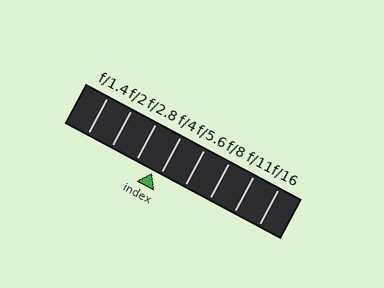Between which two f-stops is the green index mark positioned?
The index mark is between f/2.8 and f/4.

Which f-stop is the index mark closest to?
The index mark is closest to f/4.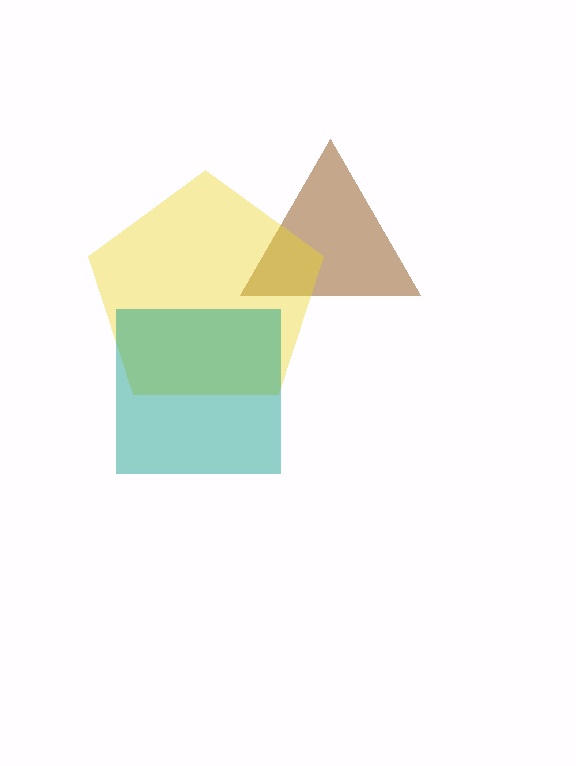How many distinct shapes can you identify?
There are 3 distinct shapes: a brown triangle, a yellow pentagon, a teal square.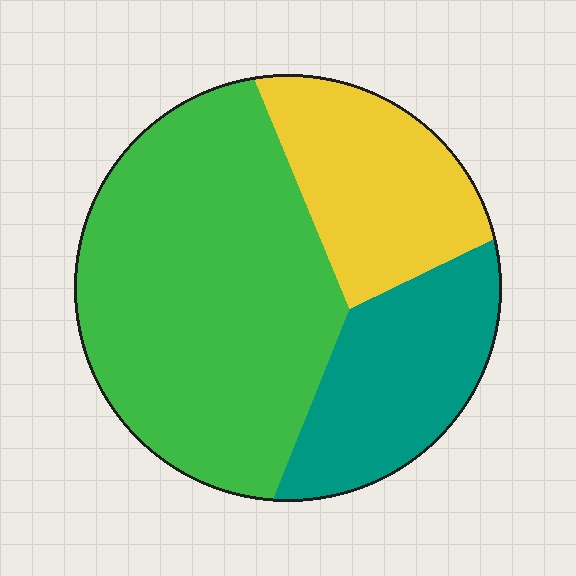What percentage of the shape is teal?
Teal takes up about one quarter (1/4) of the shape.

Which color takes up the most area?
Green, at roughly 55%.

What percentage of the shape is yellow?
Yellow covers roughly 20% of the shape.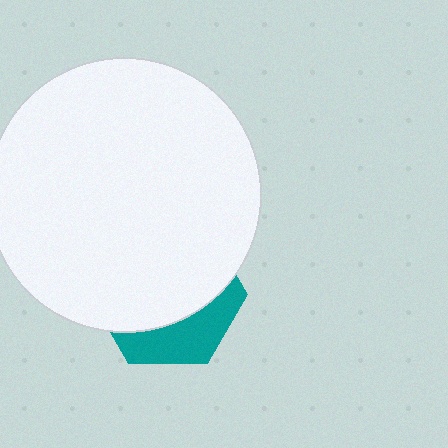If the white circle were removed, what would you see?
You would see the complete teal hexagon.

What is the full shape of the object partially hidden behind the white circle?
The partially hidden object is a teal hexagon.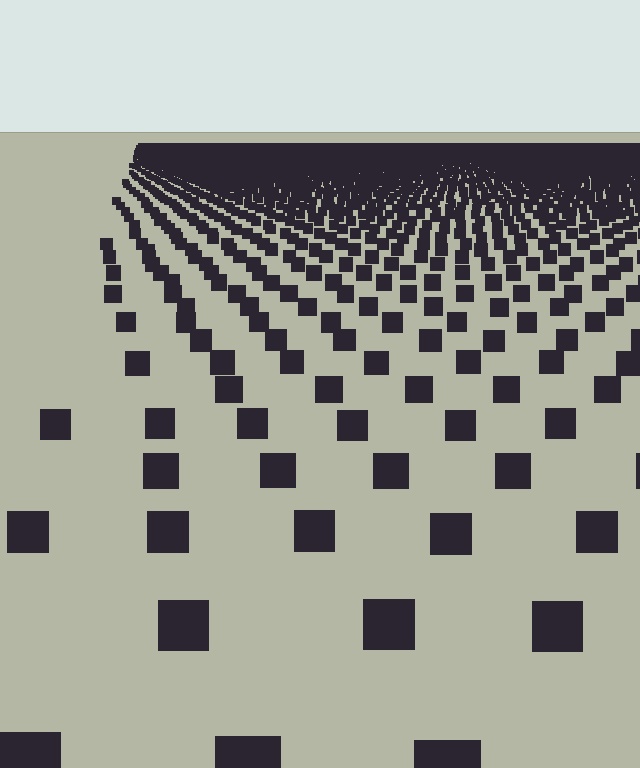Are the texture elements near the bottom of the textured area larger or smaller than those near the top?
Larger. Near the bottom, elements are closer to the viewer and appear at a bigger on-screen size.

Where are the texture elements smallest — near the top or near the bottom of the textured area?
Near the top.